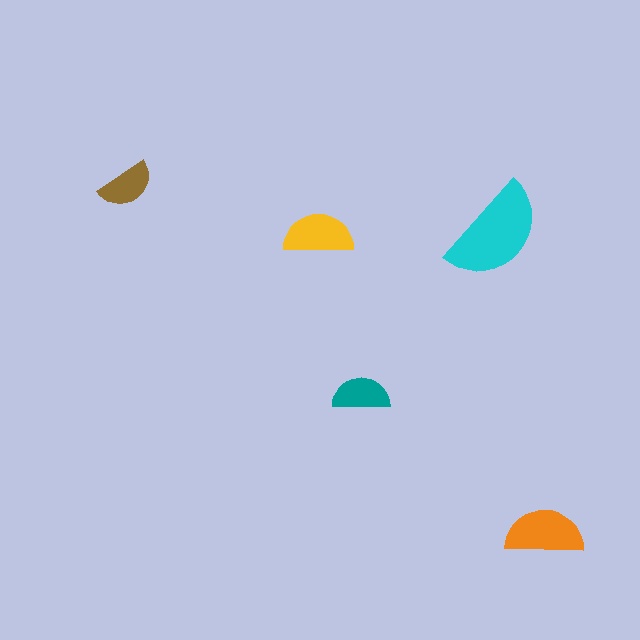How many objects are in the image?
There are 5 objects in the image.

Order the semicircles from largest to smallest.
the cyan one, the orange one, the yellow one, the teal one, the brown one.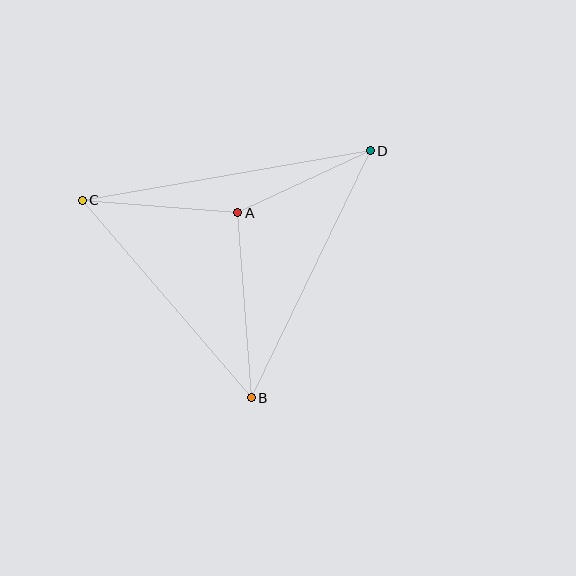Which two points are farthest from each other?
Points C and D are farthest from each other.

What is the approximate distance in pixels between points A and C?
The distance between A and C is approximately 156 pixels.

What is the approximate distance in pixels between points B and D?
The distance between B and D is approximately 274 pixels.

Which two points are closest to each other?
Points A and D are closest to each other.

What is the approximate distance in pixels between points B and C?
The distance between B and C is approximately 260 pixels.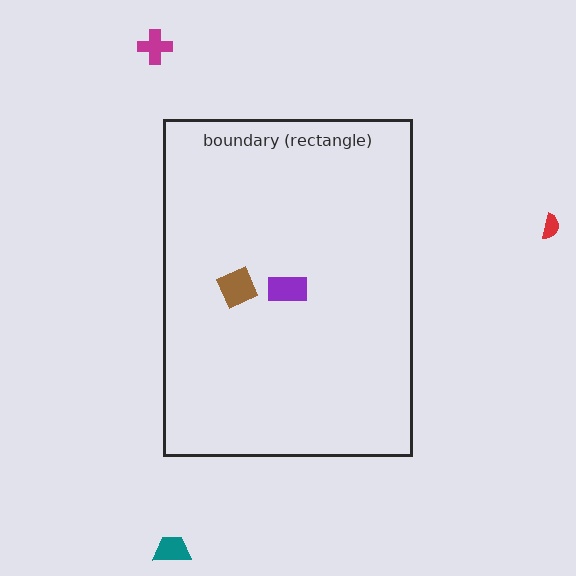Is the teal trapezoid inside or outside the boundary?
Outside.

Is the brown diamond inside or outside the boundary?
Inside.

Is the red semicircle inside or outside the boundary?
Outside.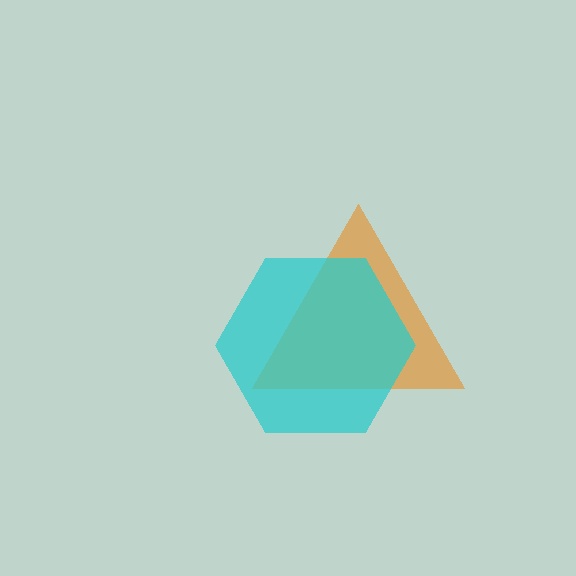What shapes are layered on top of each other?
The layered shapes are: an orange triangle, a cyan hexagon.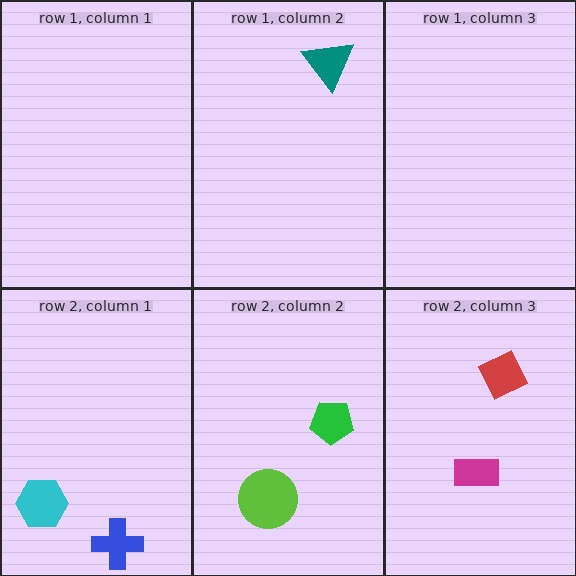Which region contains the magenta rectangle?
The row 2, column 3 region.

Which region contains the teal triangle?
The row 1, column 2 region.